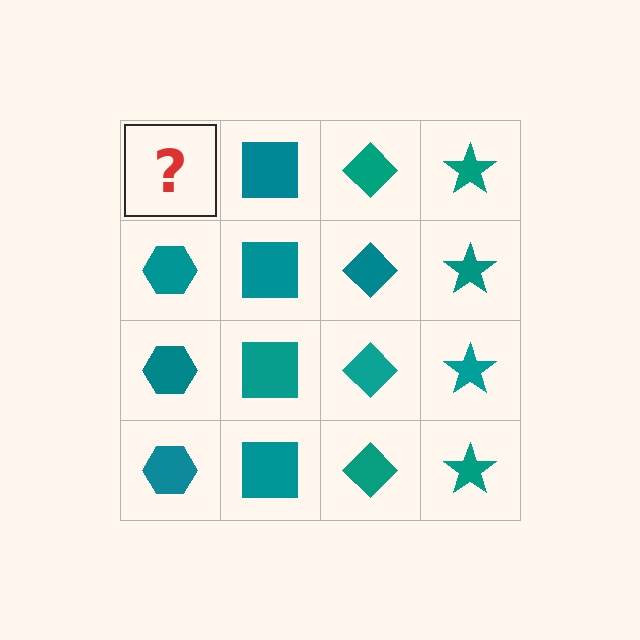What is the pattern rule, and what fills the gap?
The rule is that each column has a consistent shape. The gap should be filled with a teal hexagon.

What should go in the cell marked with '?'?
The missing cell should contain a teal hexagon.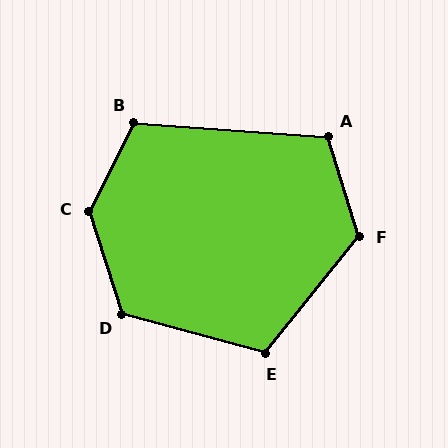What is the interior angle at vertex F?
Approximately 124 degrees (obtuse).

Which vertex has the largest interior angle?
C, at approximately 135 degrees.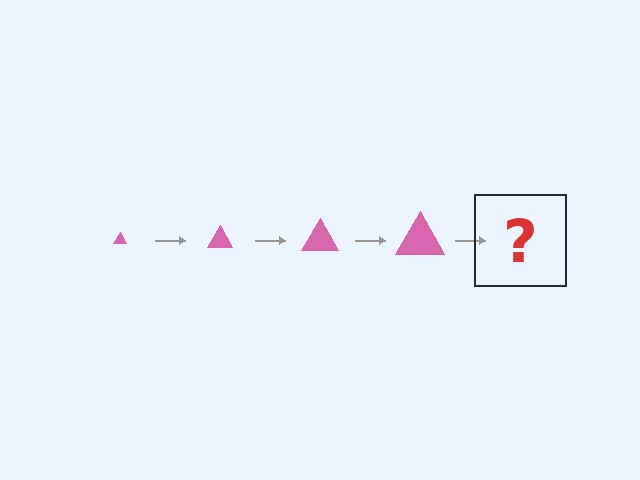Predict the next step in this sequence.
The next step is a pink triangle, larger than the previous one.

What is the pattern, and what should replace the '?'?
The pattern is that the triangle gets progressively larger each step. The '?' should be a pink triangle, larger than the previous one.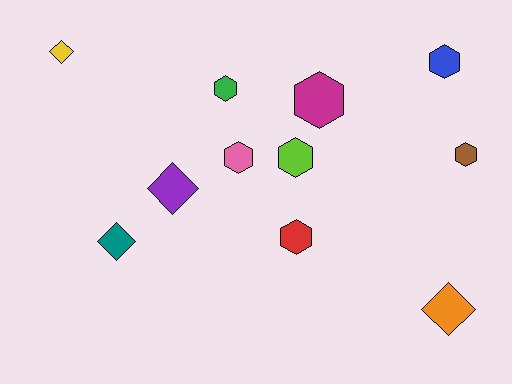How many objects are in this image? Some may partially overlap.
There are 11 objects.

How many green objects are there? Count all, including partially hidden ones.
There is 1 green object.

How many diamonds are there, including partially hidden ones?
There are 4 diamonds.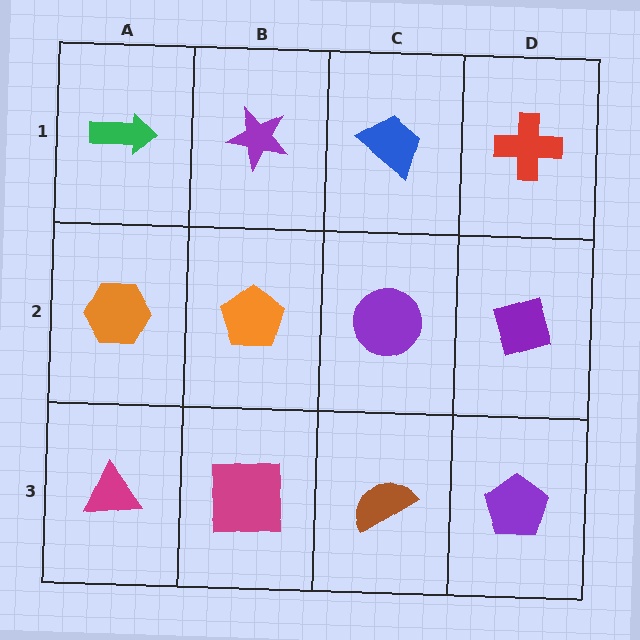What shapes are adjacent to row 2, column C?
A blue trapezoid (row 1, column C), a brown semicircle (row 3, column C), an orange pentagon (row 2, column B), a purple diamond (row 2, column D).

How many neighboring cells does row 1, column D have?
2.